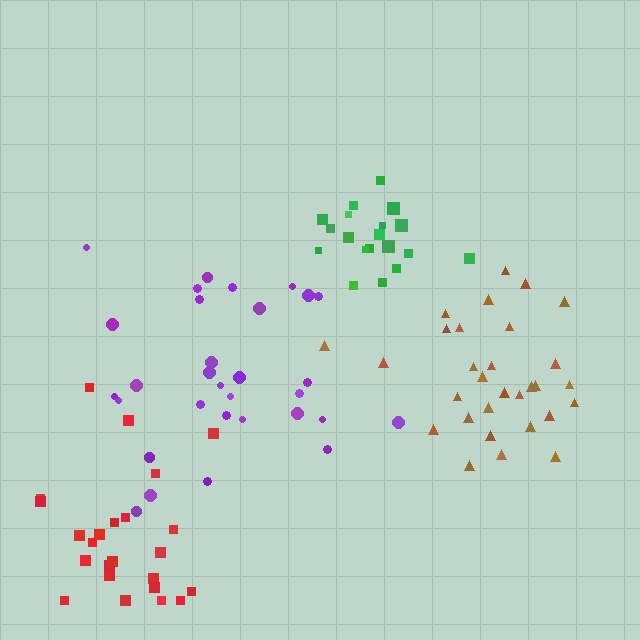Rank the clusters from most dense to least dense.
green, brown, purple, red.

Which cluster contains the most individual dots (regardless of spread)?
Purple (31).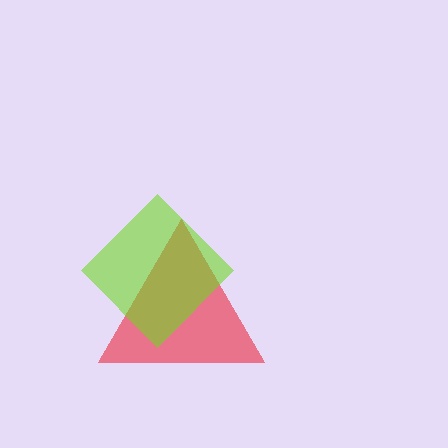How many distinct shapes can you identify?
There are 2 distinct shapes: a red triangle, a lime diamond.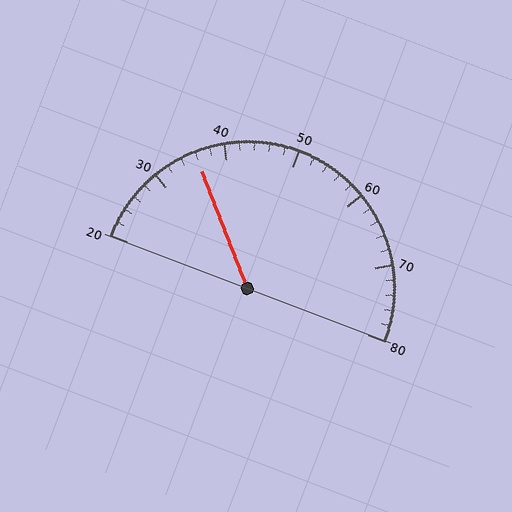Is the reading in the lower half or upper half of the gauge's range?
The reading is in the lower half of the range (20 to 80).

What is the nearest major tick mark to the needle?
The nearest major tick mark is 40.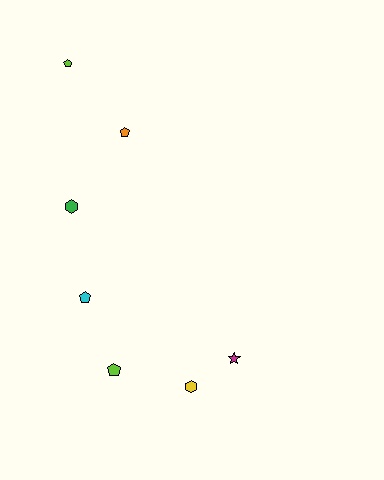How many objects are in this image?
There are 7 objects.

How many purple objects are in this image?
There are no purple objects.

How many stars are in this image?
There is 1 star.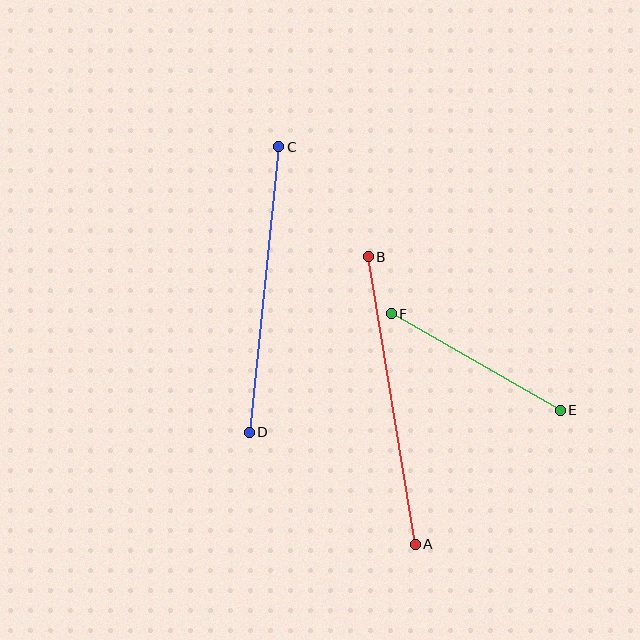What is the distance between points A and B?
The distance is approximately 292 pixels.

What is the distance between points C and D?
The distance is approximately 287 pixels.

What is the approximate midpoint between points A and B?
The midpoint is at approximately (392, 400) pixels.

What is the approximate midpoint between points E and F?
The midpoint is at approximately (476, 362) pixels.